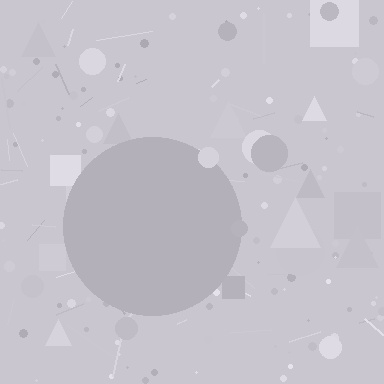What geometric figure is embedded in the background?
A circle is embedded in the background.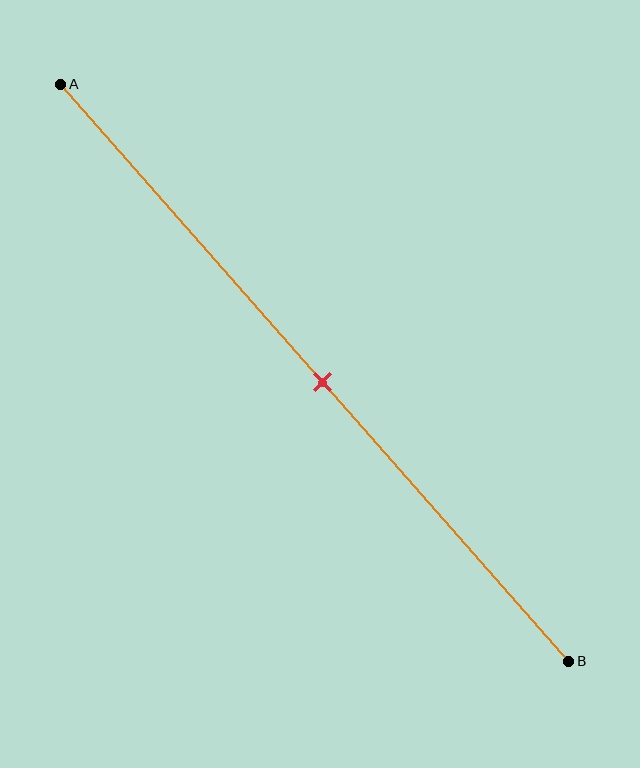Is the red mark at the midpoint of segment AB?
Yes, the mark is approximately at the midpoint.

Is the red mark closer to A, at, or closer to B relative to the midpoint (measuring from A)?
The red mark is approximately at the midpoint of segment AB.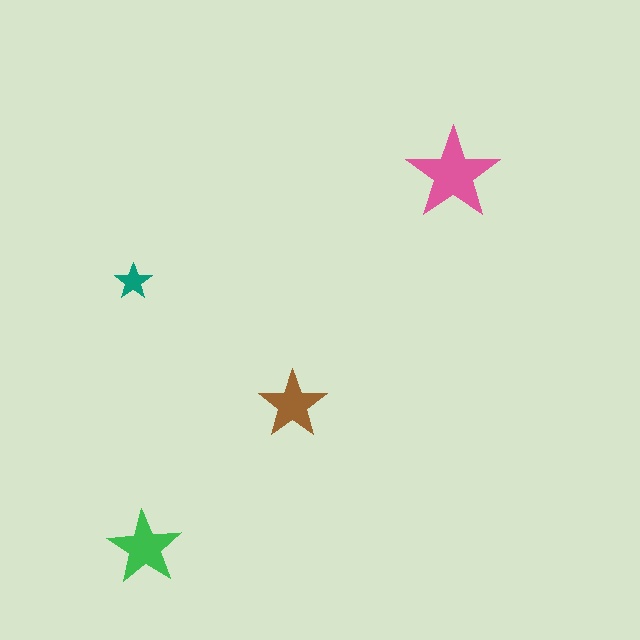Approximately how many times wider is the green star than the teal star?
About 2 times wider.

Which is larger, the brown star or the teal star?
The brown one.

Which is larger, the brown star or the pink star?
The pink one.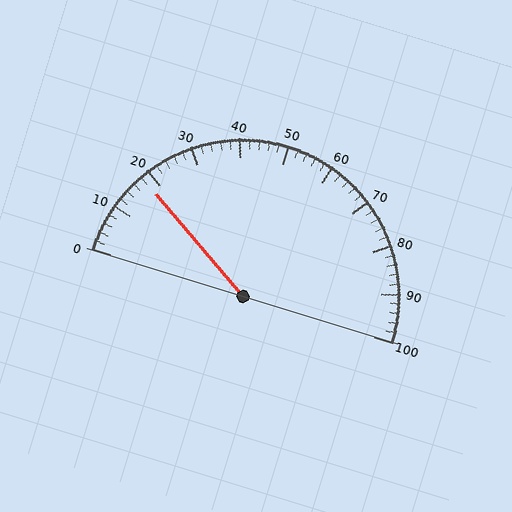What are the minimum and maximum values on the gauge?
The gauge ranges from 0 to 100.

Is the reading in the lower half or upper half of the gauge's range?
The reading is in the lower half of the range (0 to 100).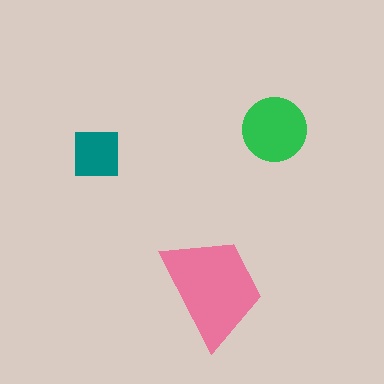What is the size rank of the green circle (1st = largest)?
2nd.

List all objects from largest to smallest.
The pink trapezoid, the green circle, the teal square.